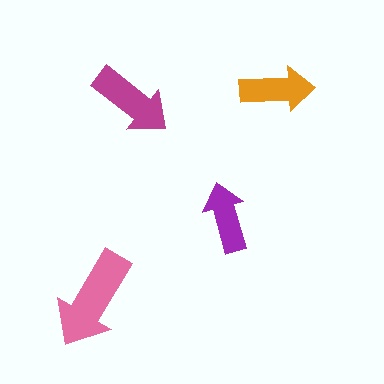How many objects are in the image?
There are 4 objects in the image.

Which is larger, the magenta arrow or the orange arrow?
The magenta one.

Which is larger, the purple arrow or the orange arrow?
The orange one.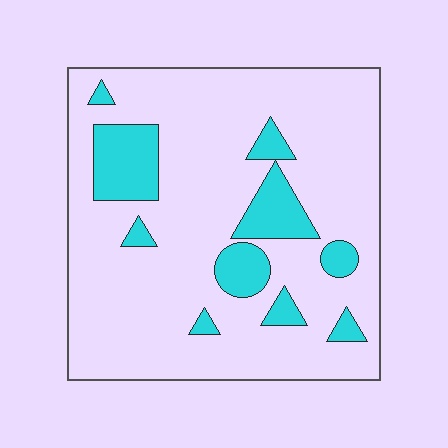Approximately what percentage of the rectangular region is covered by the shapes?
Approximately 15%.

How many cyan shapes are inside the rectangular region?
10.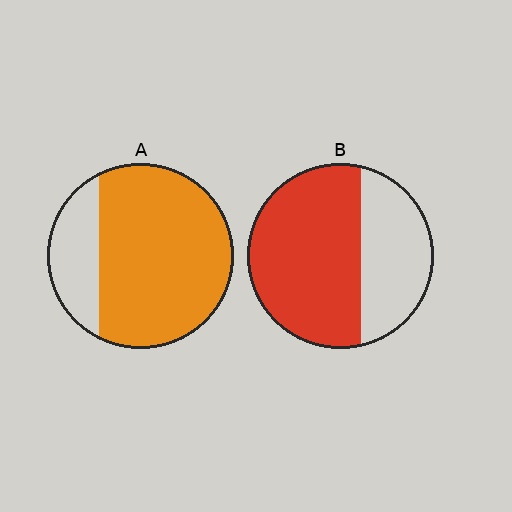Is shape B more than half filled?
Yes.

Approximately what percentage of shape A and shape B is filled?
A is approximately 75% and B is approximately 65%.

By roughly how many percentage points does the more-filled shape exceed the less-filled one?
By roughly 15 percentage points (A over B).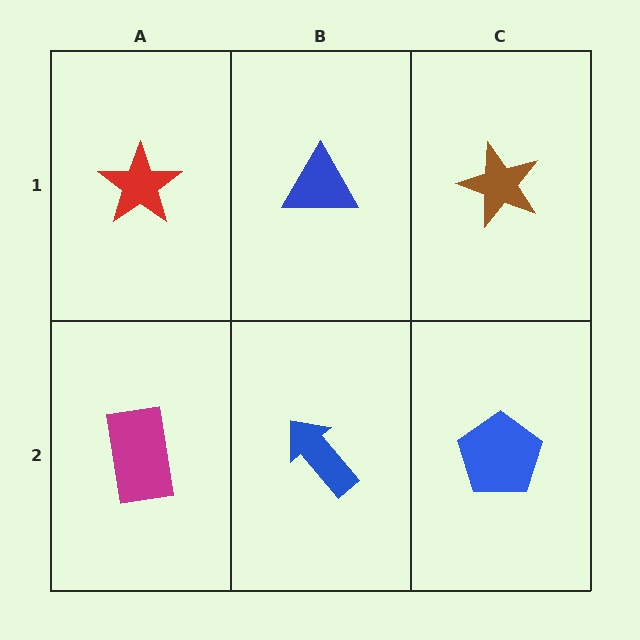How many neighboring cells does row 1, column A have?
2.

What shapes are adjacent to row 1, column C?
A blue pentagon (row 2, column C), a blue triangle (row 1, column B).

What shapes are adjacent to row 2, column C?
A brown star (row 1, column C), a blue arrow (row 2, column B).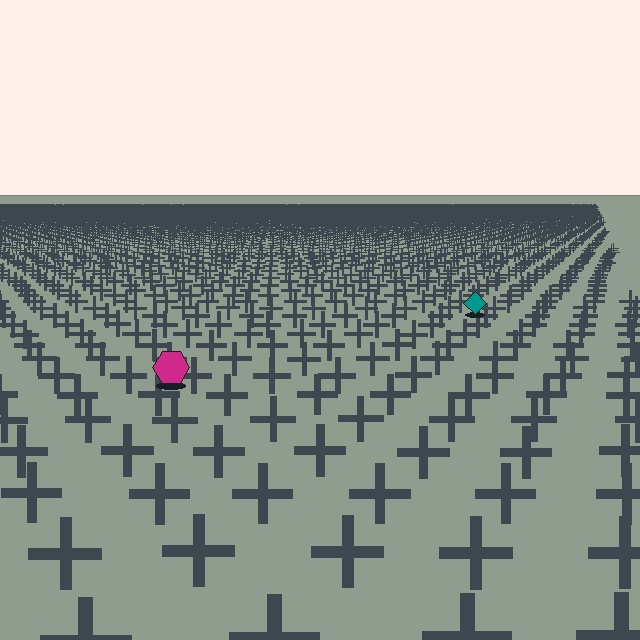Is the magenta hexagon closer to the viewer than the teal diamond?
Yes. The magenta hexagon is closer — you can tell from the texture gradient: the ground texture is coarser near it.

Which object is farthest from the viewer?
The teal diamond is farthest from the viewer. It appears smaller and the ground texture around it is denser.